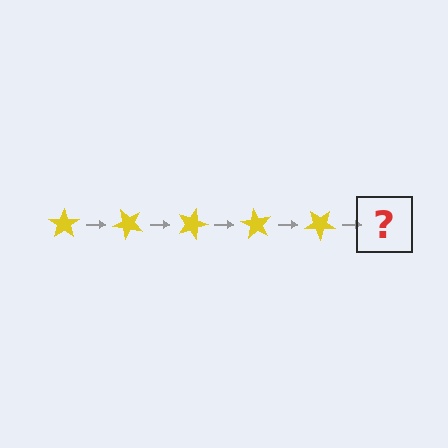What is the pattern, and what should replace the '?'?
The pattern is that the star rotates 45 degrees each step. The '?' should be a yellow star rotated 225 degrees.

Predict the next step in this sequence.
The next step is a yellow star rotated 225 degrees.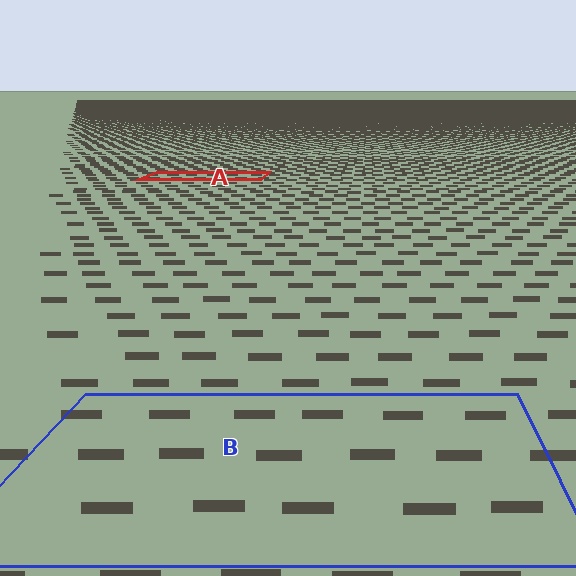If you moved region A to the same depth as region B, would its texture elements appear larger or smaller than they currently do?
They would appear larger. At a closer depth, the same texture elements are projected at a bigger on-screen size.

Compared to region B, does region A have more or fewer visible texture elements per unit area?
Region A has more texture elements per unit area — they are packed more densely because it is farther away.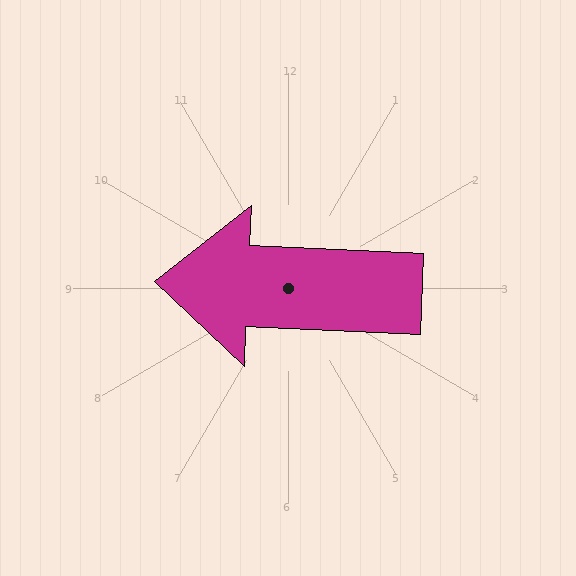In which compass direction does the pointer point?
West.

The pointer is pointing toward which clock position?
Roughly 9 o'clock.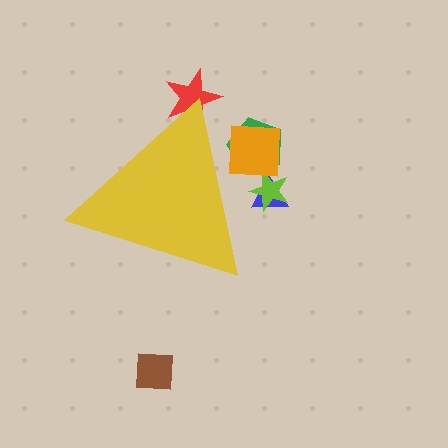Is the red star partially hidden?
Yes, the red star is partially hidden behind the yellow triangle.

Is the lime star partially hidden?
Yes, the lime star is partially hidden behind the yellow triangle.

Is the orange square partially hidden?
Yes, the orange square is partially hidden behind the yellow triangle.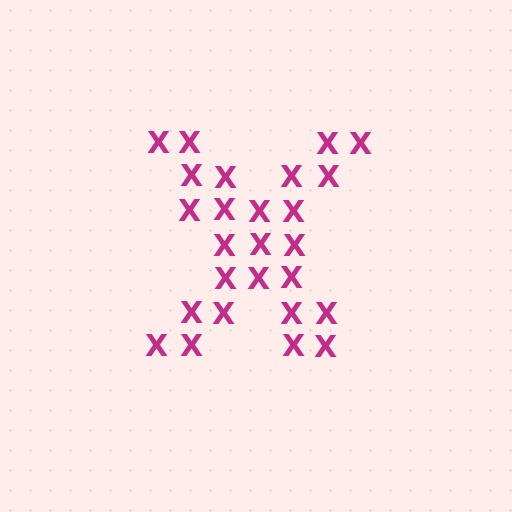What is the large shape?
The large shape is the letter X.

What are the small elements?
The small elements are letter X's.